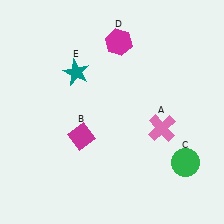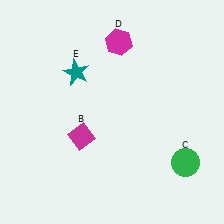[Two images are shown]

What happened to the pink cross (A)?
The pink cross (A) was removed in Image 2. It was in the bottom-right area of Image 1.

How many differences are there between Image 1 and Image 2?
There is 1 difference between the two images.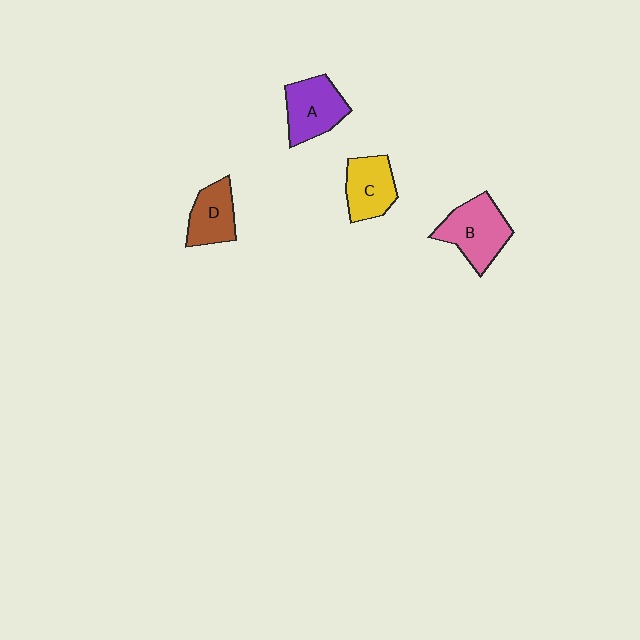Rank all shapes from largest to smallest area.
From largest to smallest: B (pink), A (purple), C (yellow), D (brown).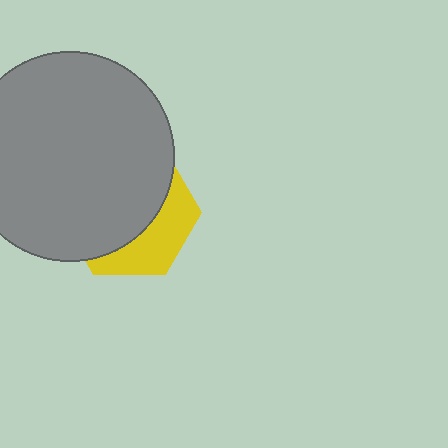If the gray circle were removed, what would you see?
You would see the complete yellow hexagon.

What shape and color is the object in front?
The object in front is a gray circle.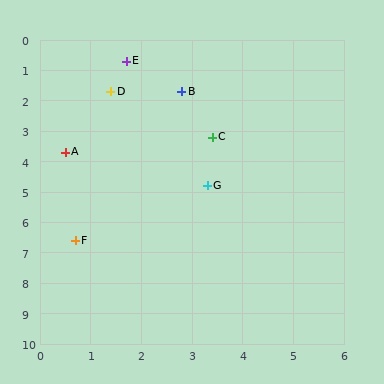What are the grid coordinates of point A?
Point A is at approximately (0.5, 3.7).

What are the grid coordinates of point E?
Point E is at approximately (1.7, 0.7).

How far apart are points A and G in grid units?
Points A and G are about 3.0 grid units apart.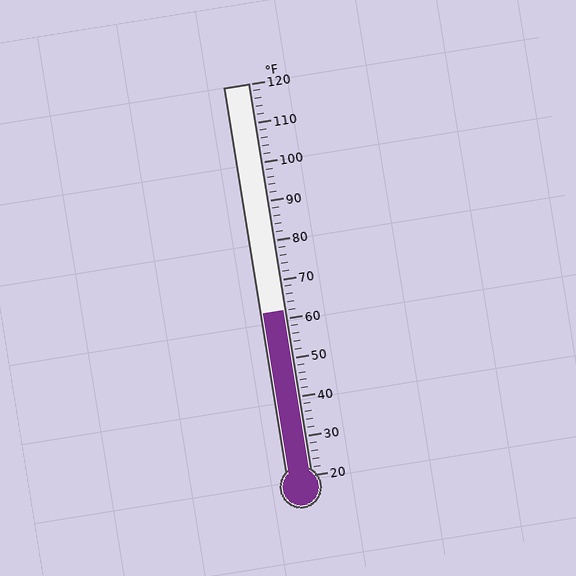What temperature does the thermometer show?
The thermometer shows approximately 62°F.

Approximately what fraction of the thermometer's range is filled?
The thermometer is filled to approximately 40% of its range.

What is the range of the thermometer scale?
The thermometer scale ranges from 20°F to 120°F.